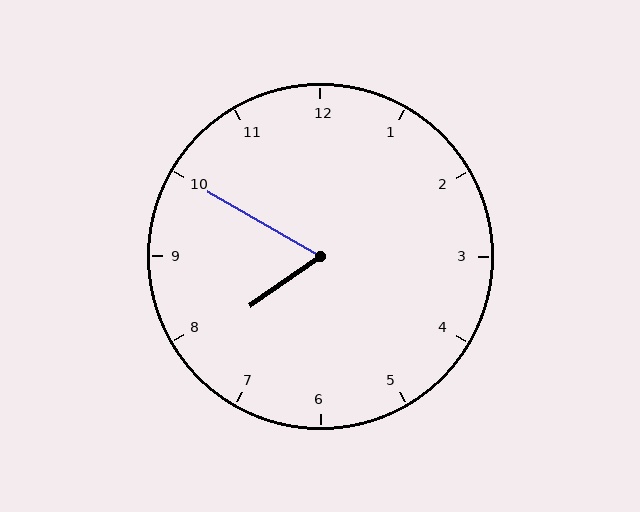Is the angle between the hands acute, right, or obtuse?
It is acute.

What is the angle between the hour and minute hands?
Approximately 65 degrees.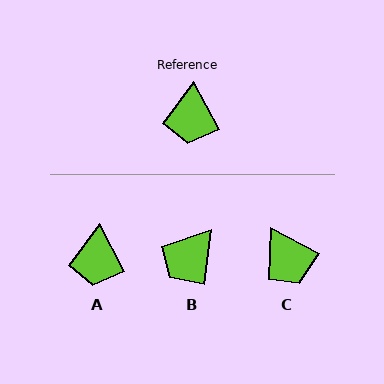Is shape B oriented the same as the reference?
No, it is off by about 35 degrees.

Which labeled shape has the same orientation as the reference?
A.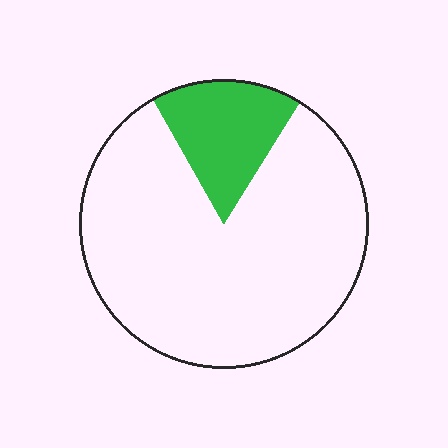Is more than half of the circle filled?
No.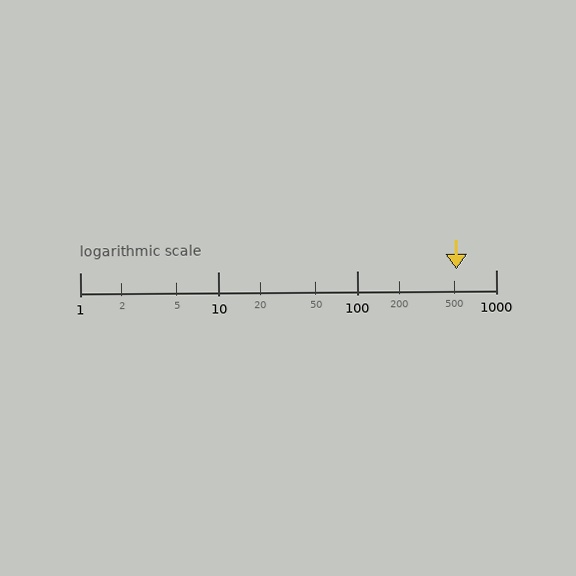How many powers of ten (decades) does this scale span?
The scale spans 3 decades, from 1 to 1000.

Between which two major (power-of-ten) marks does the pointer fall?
The pointer is between 100 and 1000.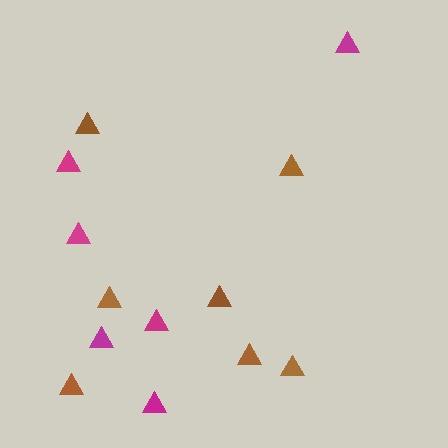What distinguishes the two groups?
There are 2 groups: one group of brown triangles (7) and one group of magenta triangles (6).